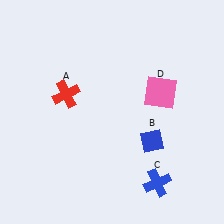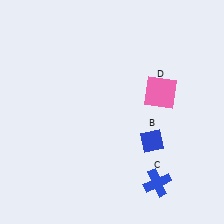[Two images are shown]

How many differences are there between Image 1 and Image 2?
There is 1 difference between the two images.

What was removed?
The red cross (A) was removed in Image 2.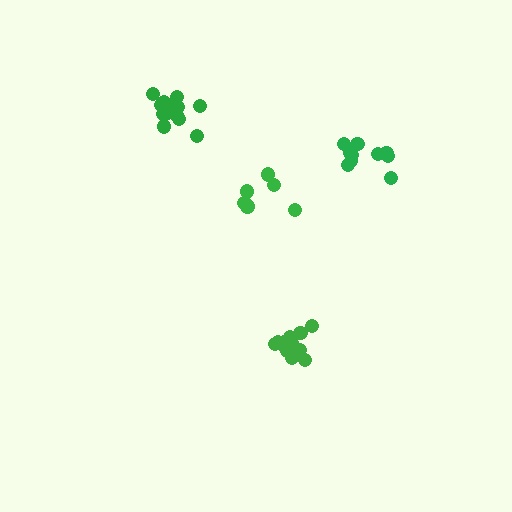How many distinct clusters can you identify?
There are 4 distinct clusters.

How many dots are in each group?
Group 1: 10 dots, Group 2: 12 dots, Group 3: 13 dots, Group 4: 7 dots (42 total).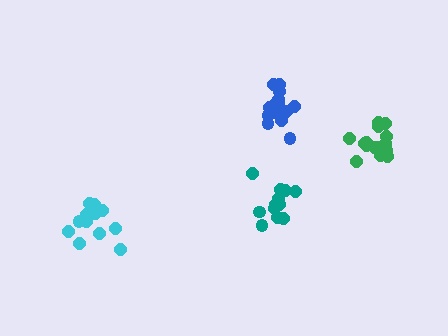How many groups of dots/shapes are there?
There are 4 groups.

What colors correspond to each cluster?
The clusters are colored: green, teal, blue, cyan.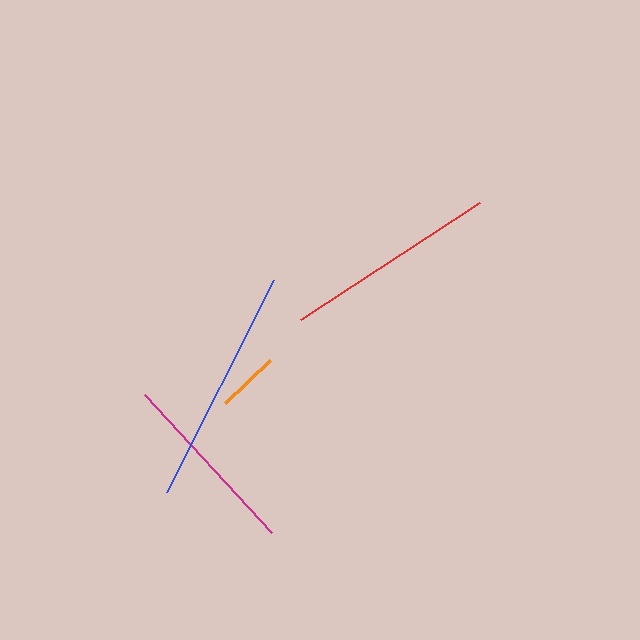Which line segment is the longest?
The blue line is the longest at approximately 238 pixels.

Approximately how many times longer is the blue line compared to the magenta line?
The blue line is approximately 1.3 times the length of the magenta line.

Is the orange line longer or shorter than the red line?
The red line is longer than the orange line.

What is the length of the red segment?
The red segment is approximately 213 pixels long.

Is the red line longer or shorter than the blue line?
The blue line is longer than the red line.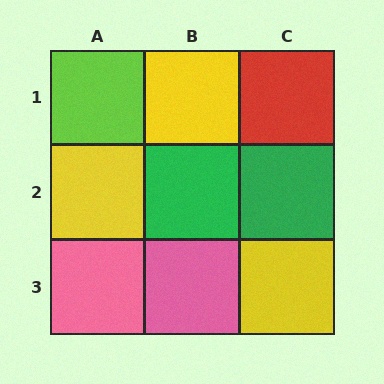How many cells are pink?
2 cells are pink.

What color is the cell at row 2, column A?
Yellow.